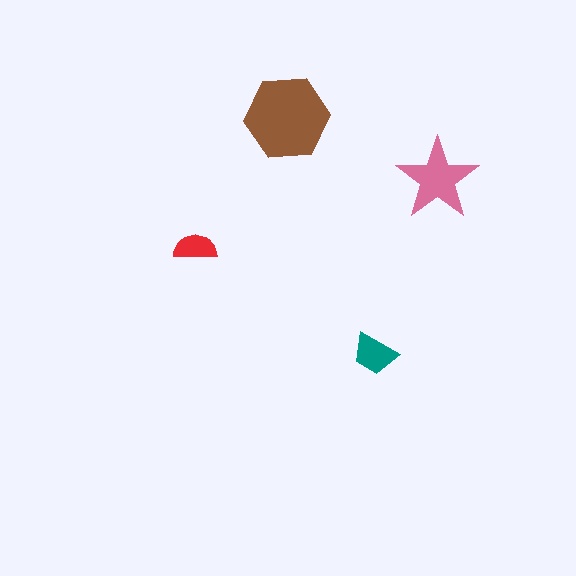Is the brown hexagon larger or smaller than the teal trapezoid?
Larger.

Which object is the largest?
The brown hexagon.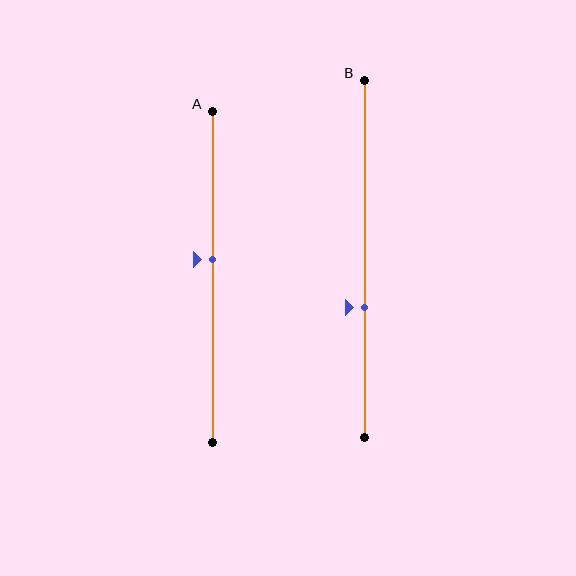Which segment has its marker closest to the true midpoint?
Segment A has its marker closest to the true midpoint.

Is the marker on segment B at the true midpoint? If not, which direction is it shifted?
No, the marker on segment B is shifted downward by about 14% of the segment length.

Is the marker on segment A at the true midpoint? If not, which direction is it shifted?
No, the marker on segment A is shifted upward by about 5% of the segment length.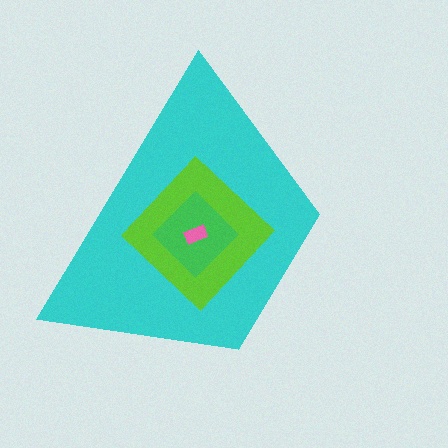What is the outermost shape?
The cyan trapezoid.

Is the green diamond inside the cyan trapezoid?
Yes.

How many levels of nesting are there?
4.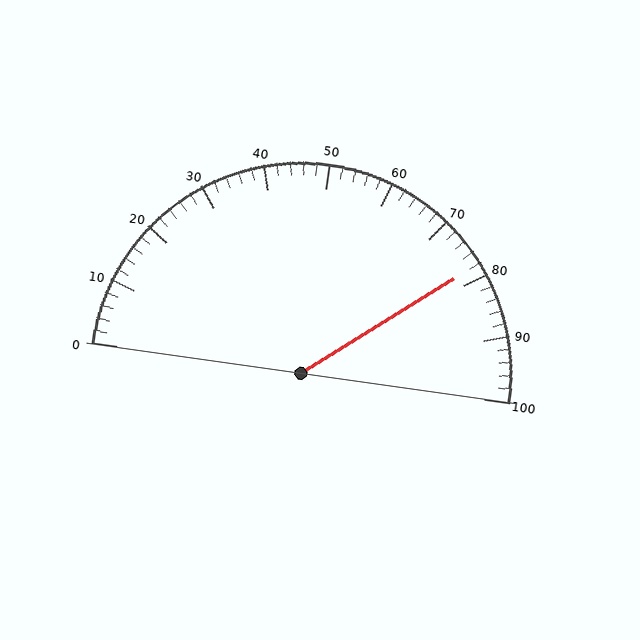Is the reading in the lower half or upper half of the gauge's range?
The reading is in the upper half of the range (0 to 100).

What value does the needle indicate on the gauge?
The needle indicates approximately 78.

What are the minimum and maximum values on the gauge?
The gauge ranges from 0 to 100.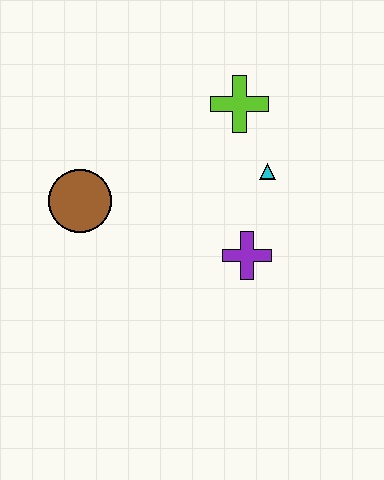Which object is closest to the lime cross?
The cyan triangle is closest to the lime cross.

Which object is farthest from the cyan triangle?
The brown circle is farthest from the cyan triangle.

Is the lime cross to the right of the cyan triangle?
No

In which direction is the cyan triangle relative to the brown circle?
The cyan triangle is to the right of the brown circle.